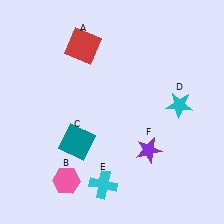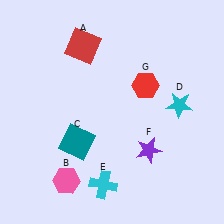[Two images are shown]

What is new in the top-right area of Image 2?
A red hexagon (G) was added in the top-right area of Image 2.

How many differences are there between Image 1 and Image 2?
There is 1 difference between the two images.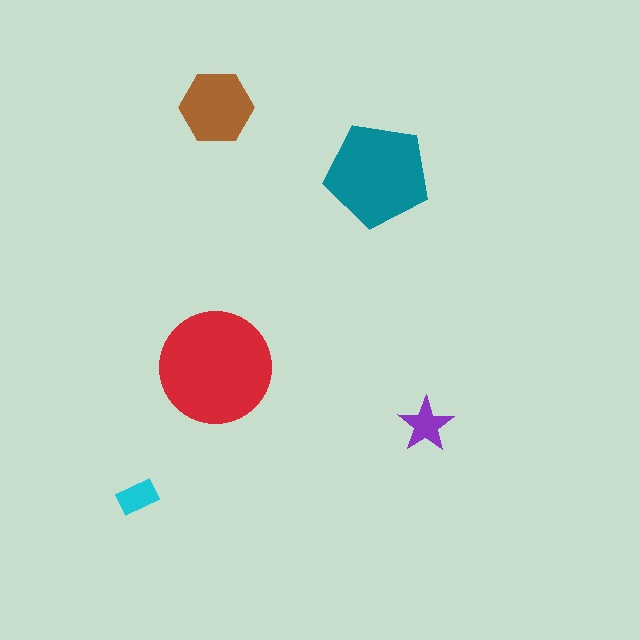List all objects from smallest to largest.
The cyan rectangle, the purple star, the brown hexagon, the teal pentagon, the red circle.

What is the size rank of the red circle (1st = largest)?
1st.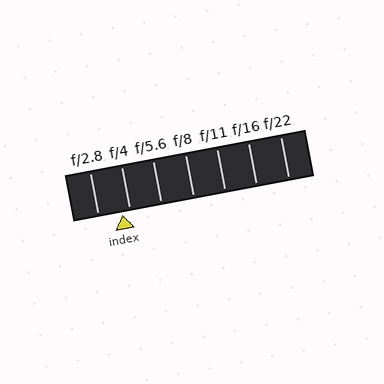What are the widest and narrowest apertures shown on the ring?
The widest aperture shown is f/2.8 and the narrowest is f/22.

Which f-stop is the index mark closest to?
The index mark is closest to f/4.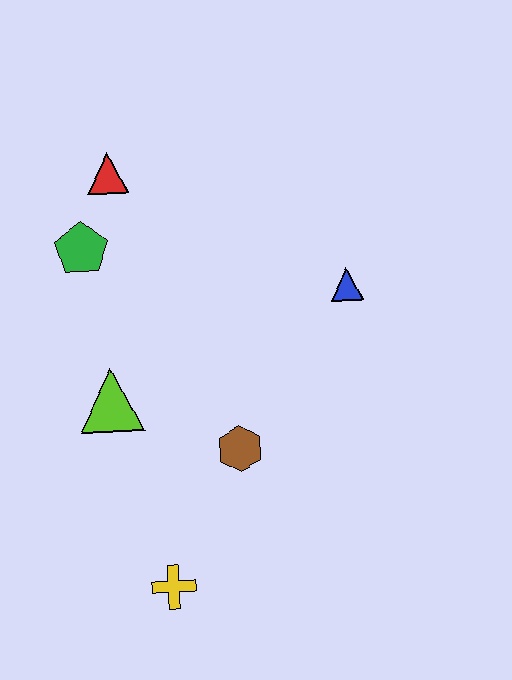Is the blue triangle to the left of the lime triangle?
No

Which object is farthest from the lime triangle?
The blue triangle is farthest from the lime triangle.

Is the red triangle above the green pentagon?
Yes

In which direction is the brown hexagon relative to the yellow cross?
The brown hexagon is above the yellow cross.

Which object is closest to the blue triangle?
The brown hexagon is closest to the blue triangle.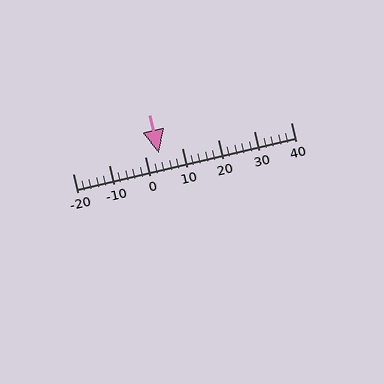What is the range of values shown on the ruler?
The ruler shows values from -20 to 40.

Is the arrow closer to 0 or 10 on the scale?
The arrow is closer to 0.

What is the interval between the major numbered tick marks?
The major tick marks are spaced 10 units apart.